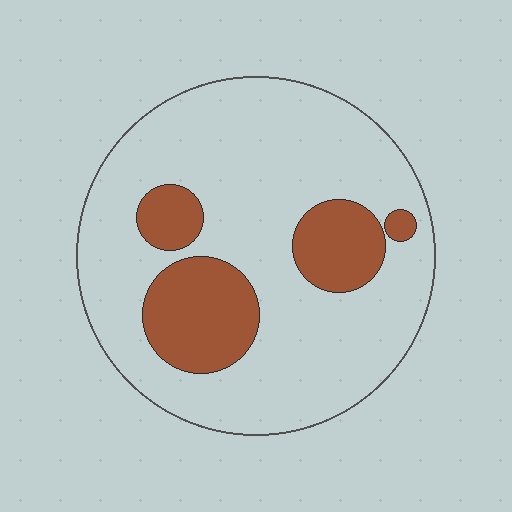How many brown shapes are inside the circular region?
4.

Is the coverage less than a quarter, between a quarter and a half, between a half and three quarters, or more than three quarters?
Less than a quarter.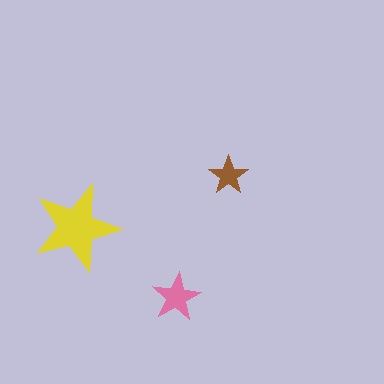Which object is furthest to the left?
The yellow star is leftmost.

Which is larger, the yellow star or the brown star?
The yellow one.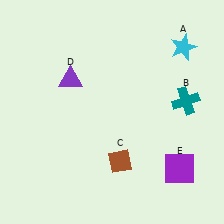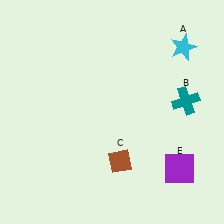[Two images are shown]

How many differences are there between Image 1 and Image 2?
There is 1 difference between the two images.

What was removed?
The purple triangle (D) was removed in Image 2.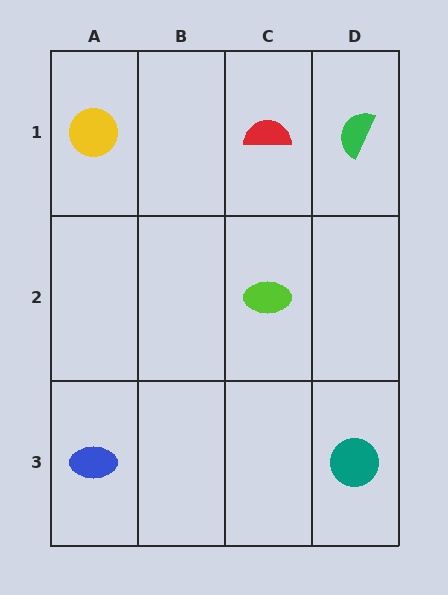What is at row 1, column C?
A red semicircle.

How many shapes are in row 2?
1 shape.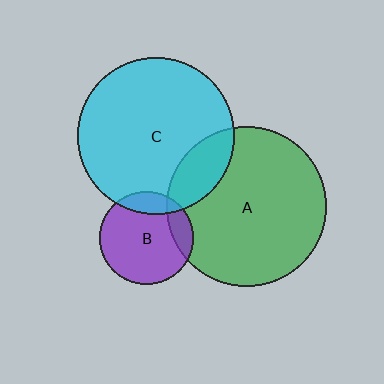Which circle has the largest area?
Circle A (green).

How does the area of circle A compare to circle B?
Approximately 2.9 times.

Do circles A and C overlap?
Yes.